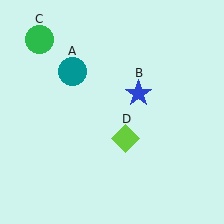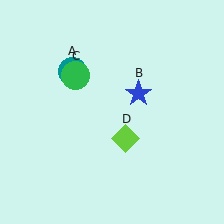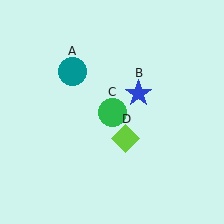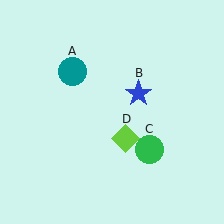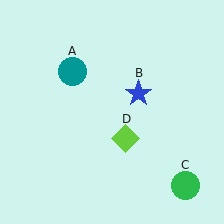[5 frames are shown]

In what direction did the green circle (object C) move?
The green circle (object C) moved down and to the right.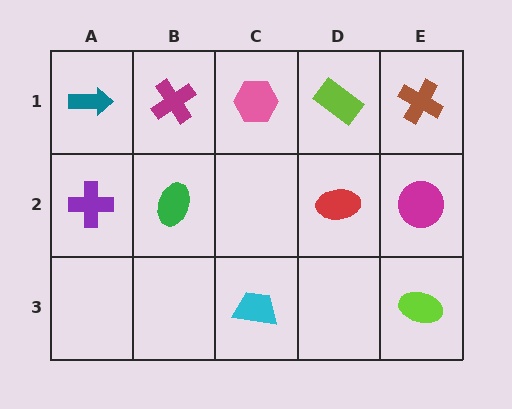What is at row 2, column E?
A magenta circle.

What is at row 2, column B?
A green ellipse.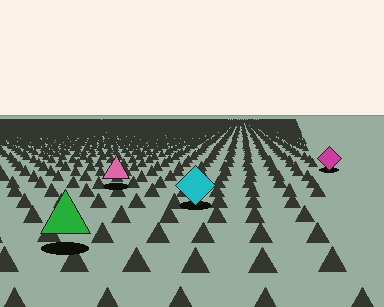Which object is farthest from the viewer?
The magenta diamond is farthest from the viewer. It appears smaller and the ground texture around it is denser.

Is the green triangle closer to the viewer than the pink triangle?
Yes. The green triangle is closer — you can tell from the texture gradient: the ground texture is coarser near it.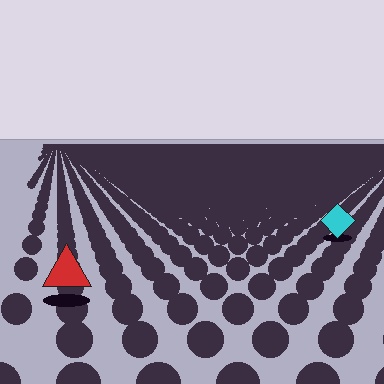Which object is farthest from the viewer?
The cyan diamond is farthest from the viewer. It appears smaller and the ground texture around it is denser.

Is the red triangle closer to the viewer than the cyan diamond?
Yes. The red triangle is closer — you can tell from the texture gradient: the ground texture is coarser near it.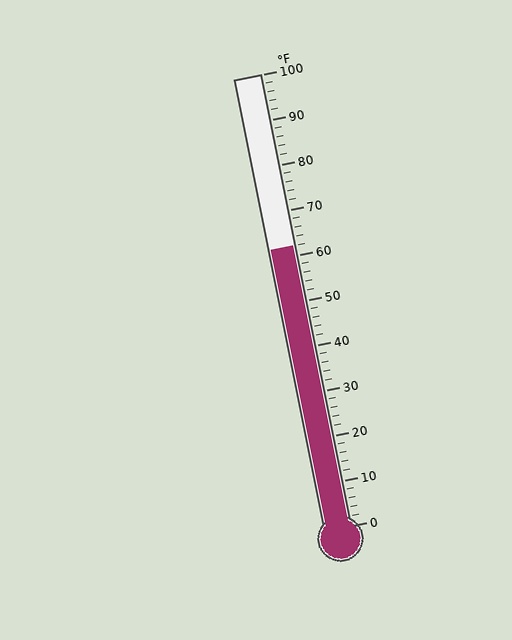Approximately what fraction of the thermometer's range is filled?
The thermometer is filled to approximately 60% of its range.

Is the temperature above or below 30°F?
The temperature is above 30°F.